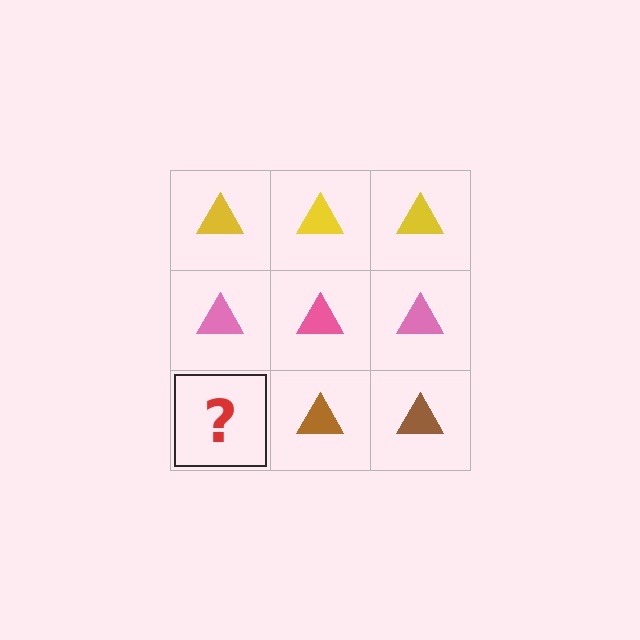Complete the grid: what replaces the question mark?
The question mark should be replaced with a brown triangle.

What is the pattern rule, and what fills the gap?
The rule is that each row has a consistent color. The gap should be filled with a brown triangle.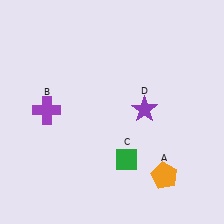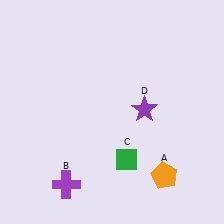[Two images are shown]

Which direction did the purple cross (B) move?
The purple cross (B) moved down.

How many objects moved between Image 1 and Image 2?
1 object moved between the two images.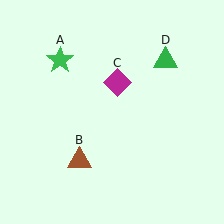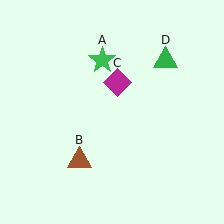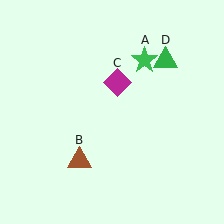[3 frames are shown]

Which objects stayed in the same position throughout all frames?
Brown triangle (object B) and magenta diamond (object C) and green triangle (object D) remained stationary.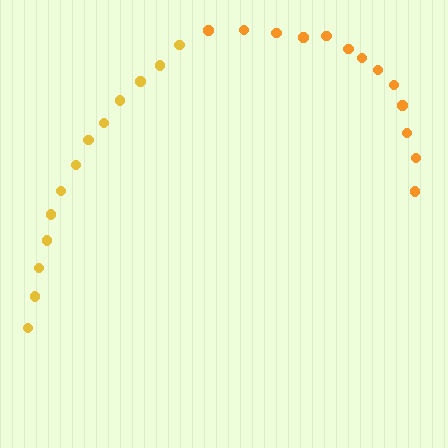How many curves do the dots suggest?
There are 2 distinct paths.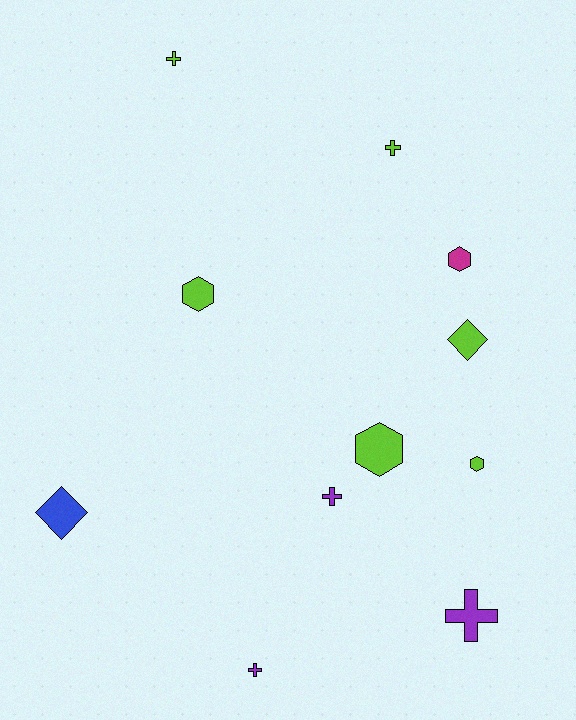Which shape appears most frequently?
Cross, with 5 objects.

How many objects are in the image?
There are 11 objects.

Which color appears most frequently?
Lime, with 6 objects.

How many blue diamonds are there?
There is 1 blue diamond.